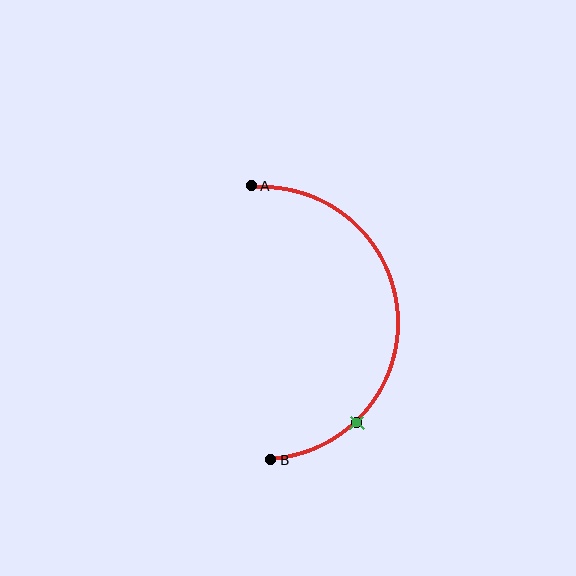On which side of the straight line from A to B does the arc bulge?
The arc bulges to the right of the straight line connecting A and B.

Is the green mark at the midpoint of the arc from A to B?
No. The green mark lies on the arc but is closer to endpoint B. The arc midpoint would be at the point on the curve equidistant along the arc from both A and B.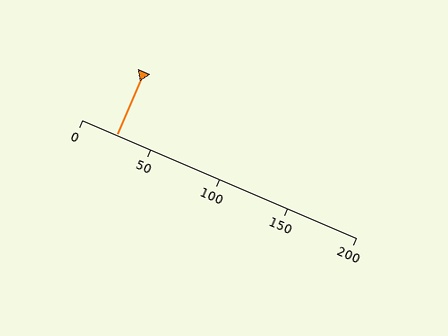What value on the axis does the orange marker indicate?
The marker indicates approximately 25.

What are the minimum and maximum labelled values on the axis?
The axis runs from 0 to 200.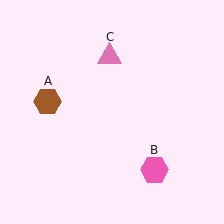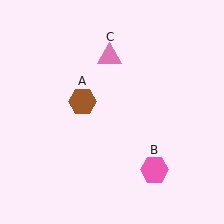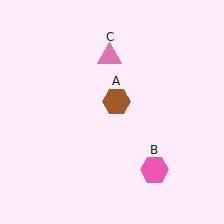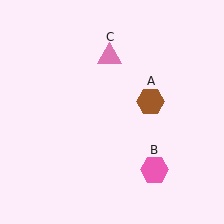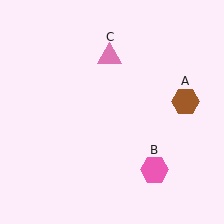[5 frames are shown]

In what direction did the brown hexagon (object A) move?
The brown hexagon (object A) moved right.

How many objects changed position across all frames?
1 object changed position: brown hexagon (object A).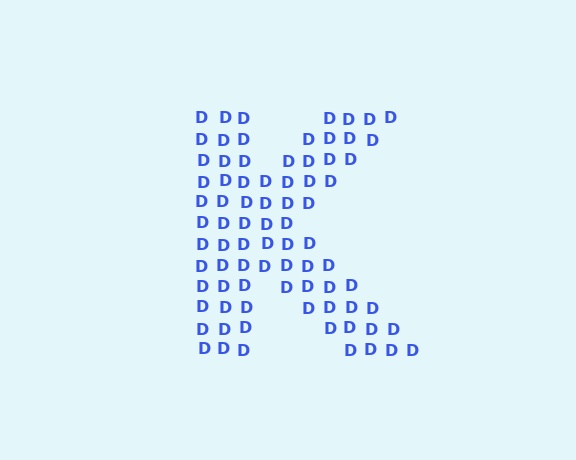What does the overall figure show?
The overall figure shows the letter K.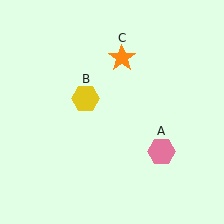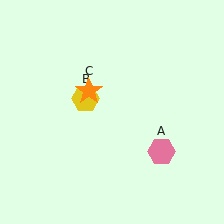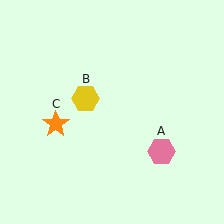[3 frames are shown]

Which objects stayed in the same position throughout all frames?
Pink hexagon (object A) and yellow hexagon (object B) remained stationary.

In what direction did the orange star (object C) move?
The orange star (object C) moved down and to the left.